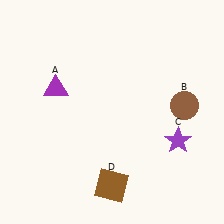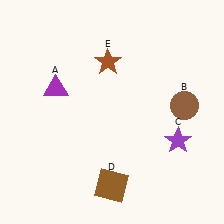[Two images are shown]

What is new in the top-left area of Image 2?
A brown star (E) was added in the top-left area of Image 2.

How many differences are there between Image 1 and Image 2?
There is 1 difference between the two images.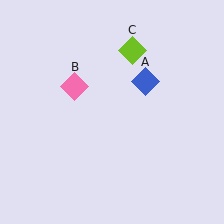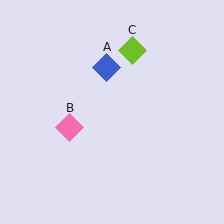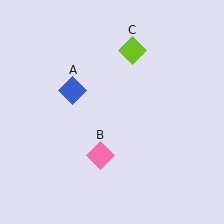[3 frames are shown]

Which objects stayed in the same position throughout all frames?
Lime diamond (object C) remained stationary.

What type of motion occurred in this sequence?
The blue diamond (object A), pink diamond (object B) rotated counterclockwise around the center of the scene.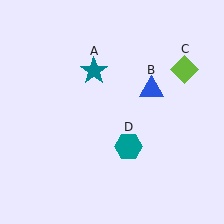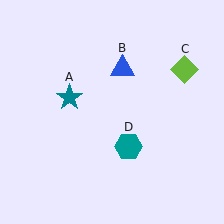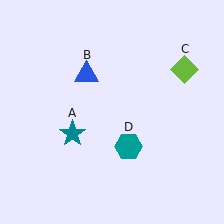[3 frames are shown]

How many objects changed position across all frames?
2 objects changed position: teal star (object A), blue triangle (object B).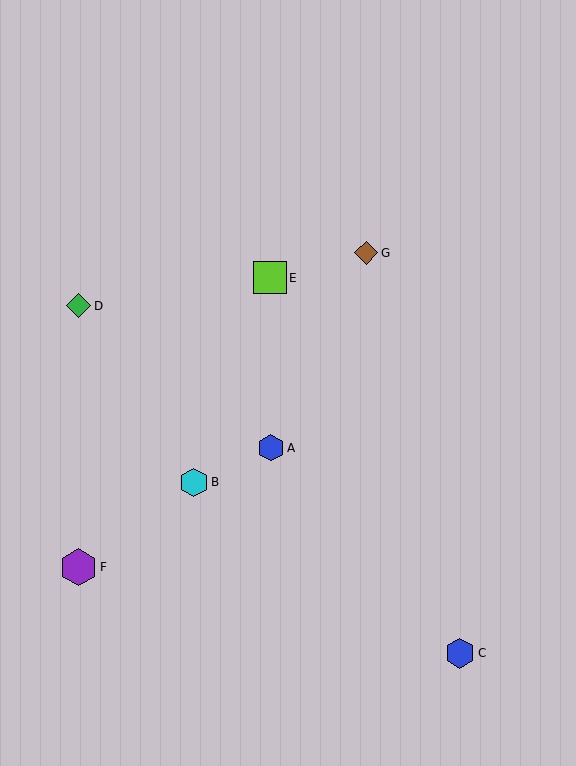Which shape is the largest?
The purple hexagon (labeled F) is the largest.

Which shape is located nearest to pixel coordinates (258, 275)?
The lime square (labeled E) at (270, 278) is nearest to that location.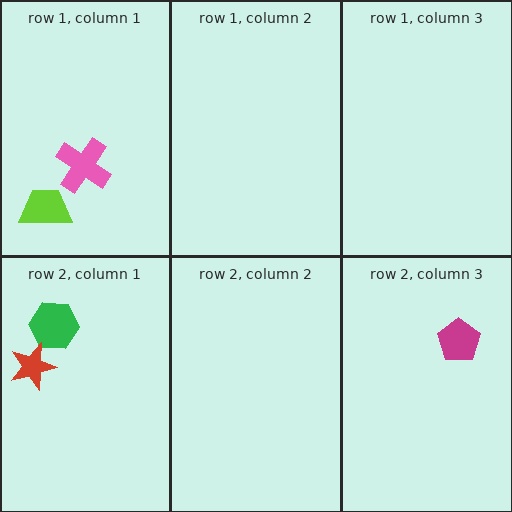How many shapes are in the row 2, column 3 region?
1.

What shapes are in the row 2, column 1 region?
The green hexagon, the red star.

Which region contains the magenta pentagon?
The row 2, column 3 region.